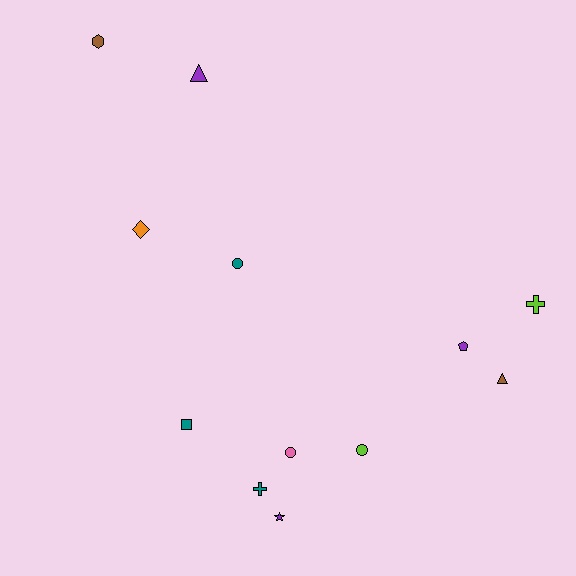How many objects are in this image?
There are 12 objects.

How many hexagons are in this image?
There is 1 hexagon.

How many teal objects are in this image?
There are 3 teal objects.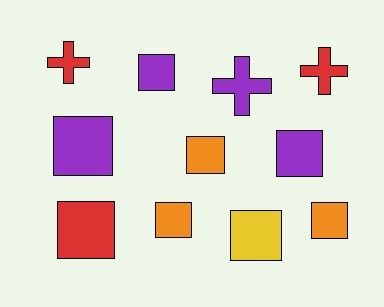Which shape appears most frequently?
Square, with 8 objects.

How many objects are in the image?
There are 11 objects.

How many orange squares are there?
There are 3 orange squares.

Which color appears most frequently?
Purple, with 4 objects.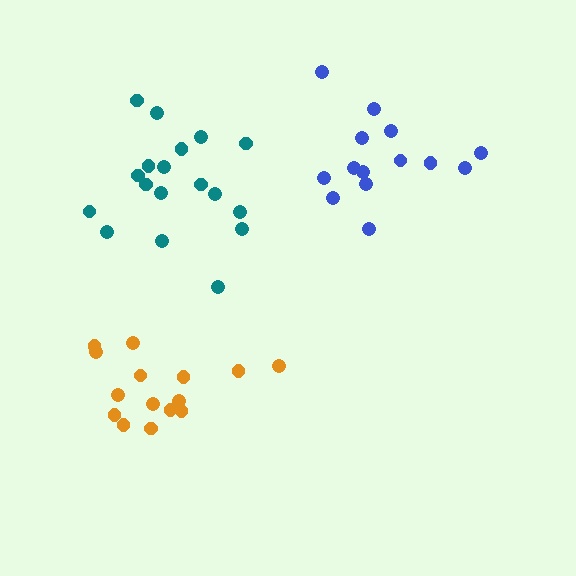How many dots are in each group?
Group 1: 15 dots, Group 2: 14 dots, Group 3: 18 dots (47 total).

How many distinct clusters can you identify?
There are 3 distinct clusters.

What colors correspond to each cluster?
The clusters are colored: orange, blue, teal.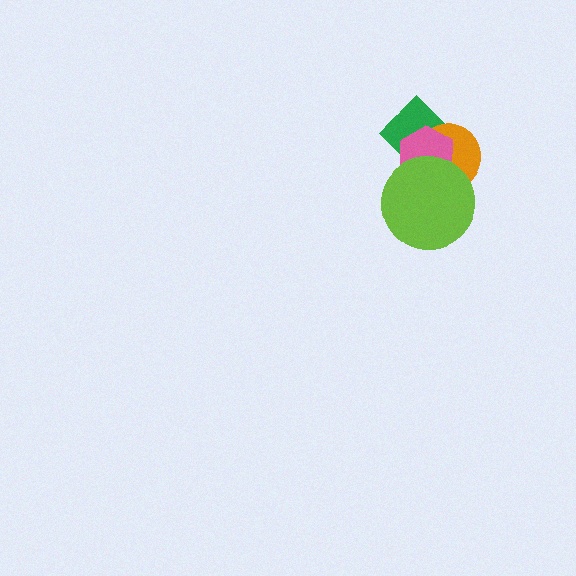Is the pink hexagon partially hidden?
Yes, it is partially covered by another shape.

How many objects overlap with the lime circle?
3 objects overlap with the lime circle.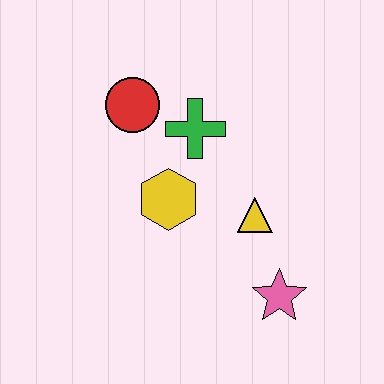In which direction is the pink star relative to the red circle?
The pink star is below the red circle.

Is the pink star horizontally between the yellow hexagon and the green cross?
No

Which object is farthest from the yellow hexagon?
The pink star is farthest from the yellow hexagon.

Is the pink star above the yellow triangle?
No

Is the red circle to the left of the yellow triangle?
Yes